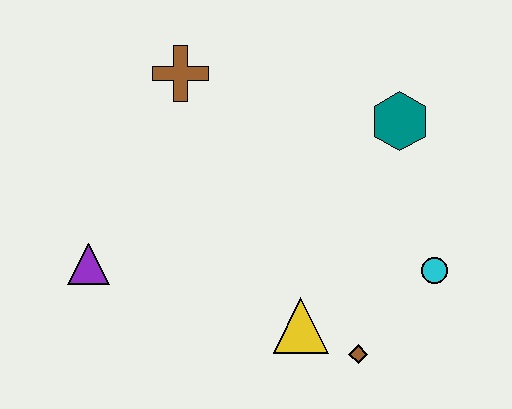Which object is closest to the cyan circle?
The brown diamond is closest to the cyan circle.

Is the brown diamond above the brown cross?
No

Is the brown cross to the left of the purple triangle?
No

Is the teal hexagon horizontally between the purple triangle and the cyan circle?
Yes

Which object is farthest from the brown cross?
The brown diamond is farthest from the brown cross.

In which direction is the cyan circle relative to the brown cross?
The cyan circle is to the right of the brown cross.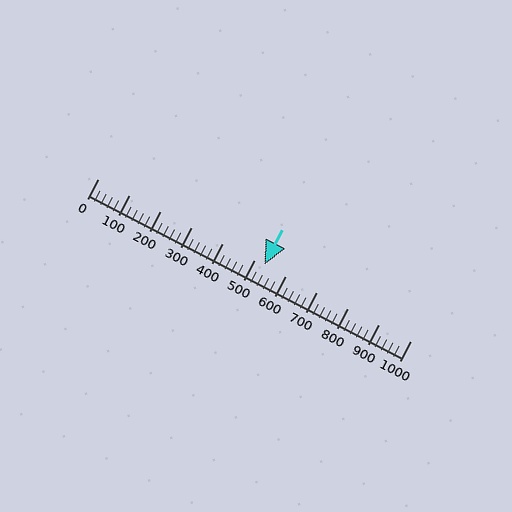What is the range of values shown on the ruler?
The ruler shows values from 0 to 1000.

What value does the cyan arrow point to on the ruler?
The cyan arrow points to approximately 532.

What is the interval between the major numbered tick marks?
The major tick marks are spaced 100 units apart.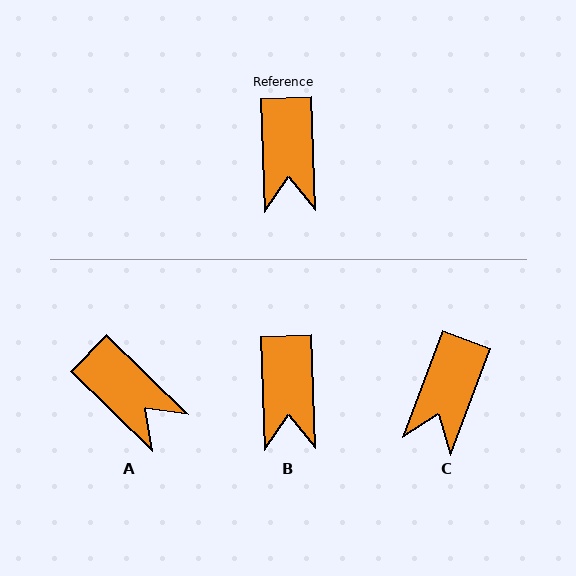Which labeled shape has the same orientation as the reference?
B.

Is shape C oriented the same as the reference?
No, it is off by about 23 degrees.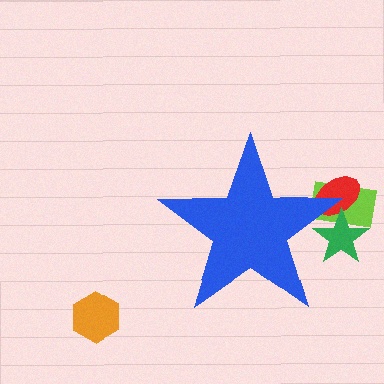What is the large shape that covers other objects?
A blue star.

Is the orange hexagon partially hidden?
No, the orange hexagon is fully visible.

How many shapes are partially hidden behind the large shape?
3 shapes are partially hidden.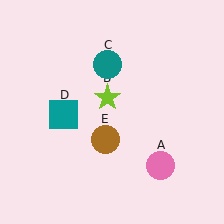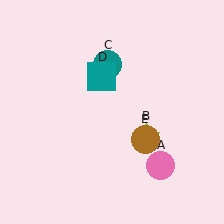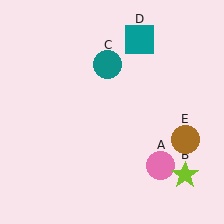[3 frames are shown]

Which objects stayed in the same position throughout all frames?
Pink circle (object A) and teal circle (object C) remained stationary.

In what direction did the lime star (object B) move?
The lime star (object B) moved down and to the right.